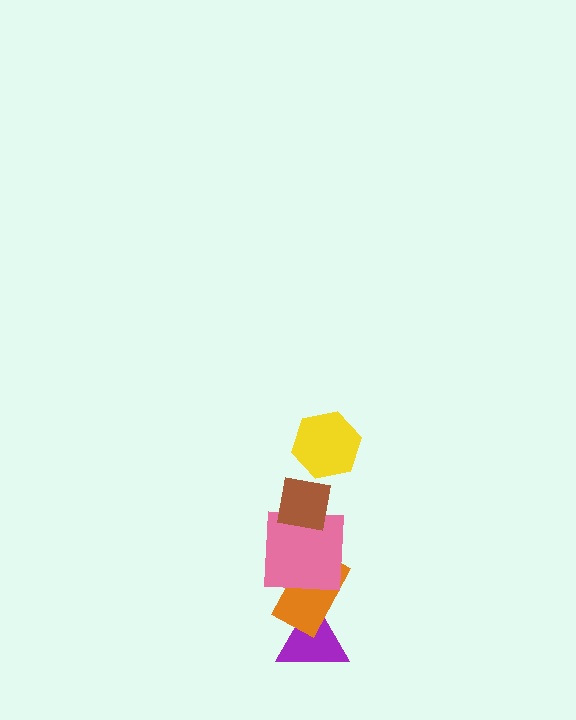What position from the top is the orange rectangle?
The orange rectangle is 4th from the top.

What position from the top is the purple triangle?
The purple triangle is 5th from the top.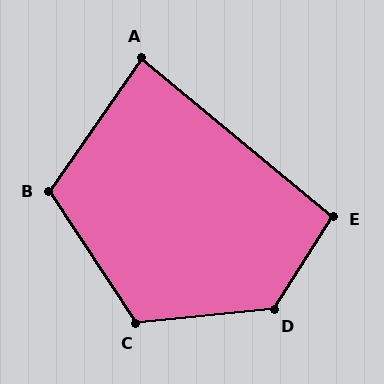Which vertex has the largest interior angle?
D, at approximately 128 degrees.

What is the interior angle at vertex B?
Approximately 112 degrees (obtuse).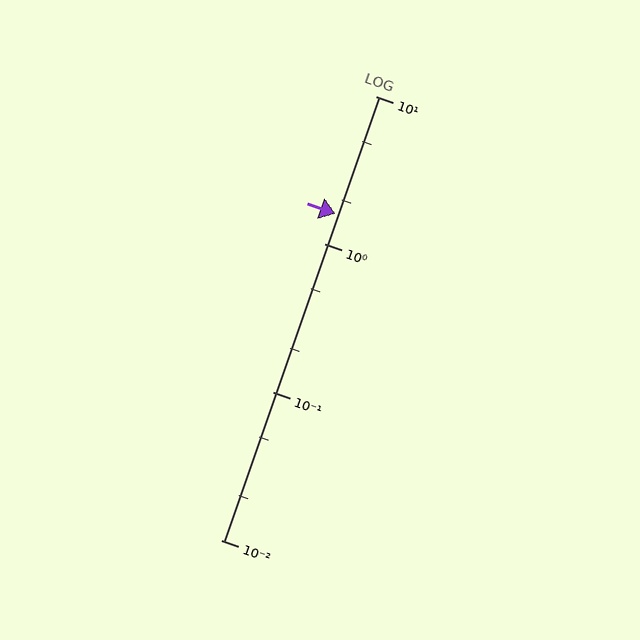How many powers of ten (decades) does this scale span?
The scale spans 3 decades, from 0.01 to 10.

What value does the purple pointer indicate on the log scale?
The pointer indicates approximately 1.6.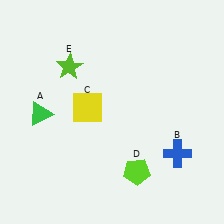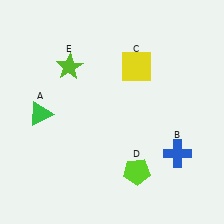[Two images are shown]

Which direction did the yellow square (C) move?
The yellow square (C) moved right.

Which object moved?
The yellow square (C) moved right.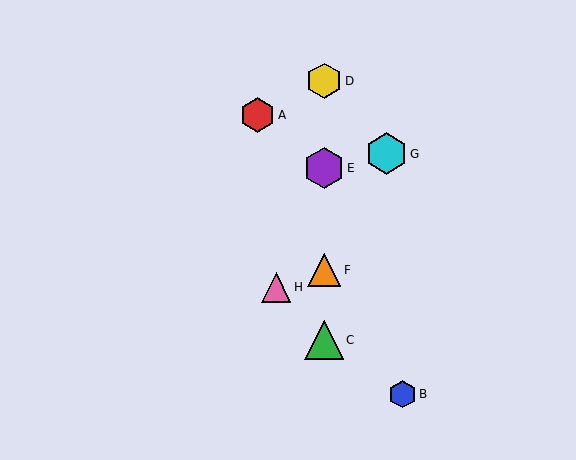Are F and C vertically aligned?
Yes, both are at x≈324.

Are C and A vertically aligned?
No, C is at x≈324 and A is at x≈257.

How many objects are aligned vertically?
4 objects (C, D, E, F) are aligned vertically.